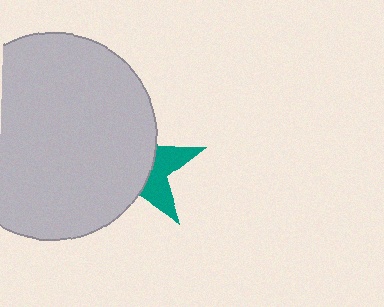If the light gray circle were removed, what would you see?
You would see the complete teal star.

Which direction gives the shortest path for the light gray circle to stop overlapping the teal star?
Moving left gives the shortest separation.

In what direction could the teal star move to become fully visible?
The teal star could move right. That would shift it out from behind the light gray circle entirely.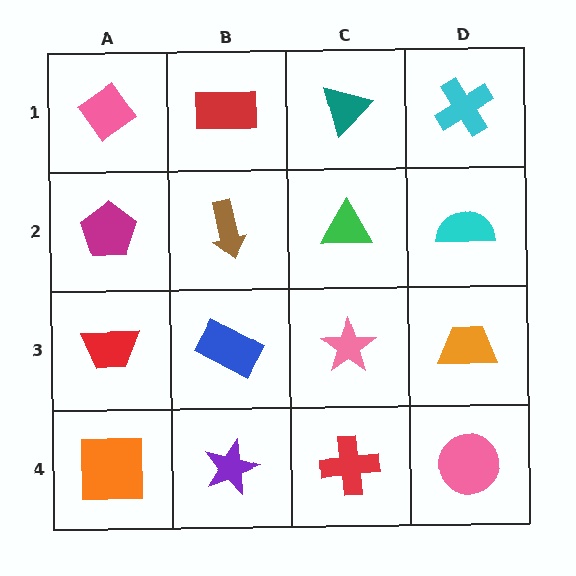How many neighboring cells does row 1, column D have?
2.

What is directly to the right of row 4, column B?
A red cross.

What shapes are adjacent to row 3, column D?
A cyan semicircle (row 2, column D), a pink circle (row 4, column D), a pink star (row 3, column C).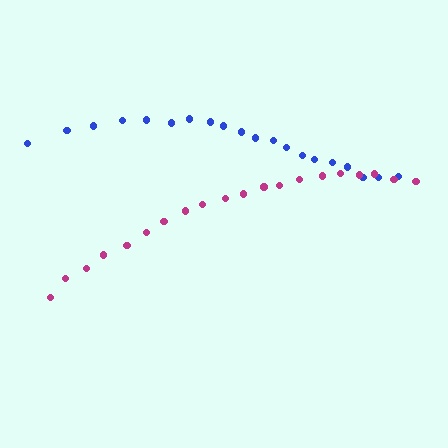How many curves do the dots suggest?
There are 2 distinct paths.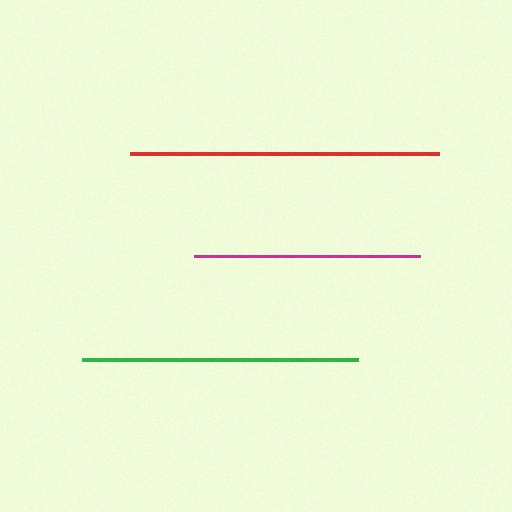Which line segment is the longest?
The red line is the longest at approximately 309 pixels.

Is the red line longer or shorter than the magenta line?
The red line is longer than the magenta line.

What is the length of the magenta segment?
The magenta segment is approximately 226 pixels long.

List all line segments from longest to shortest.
From longest to shortest: red, green, magenta.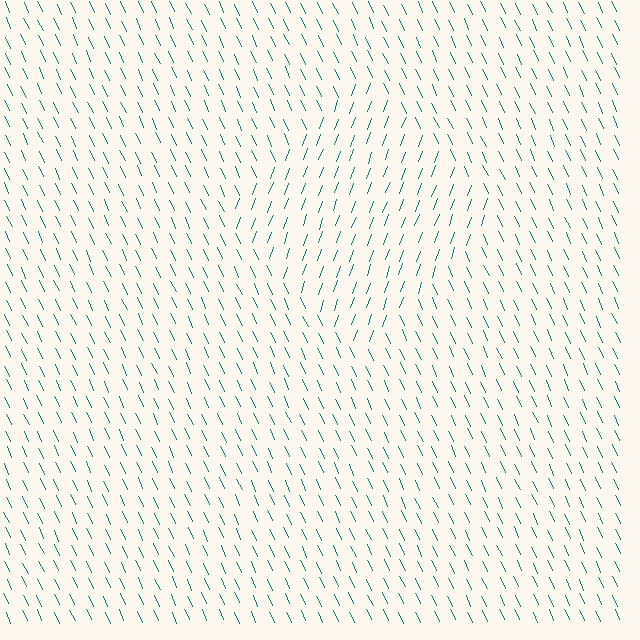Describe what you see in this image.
The image is filled with small teal line segments. A diamond region in the image has lines oriented differently from the surrounding lines, creating a visible texture boundary.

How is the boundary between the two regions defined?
The boundary is defined purely by a change in line orientation (approximately 45 degrees difference). All lines are the same color and thickness.